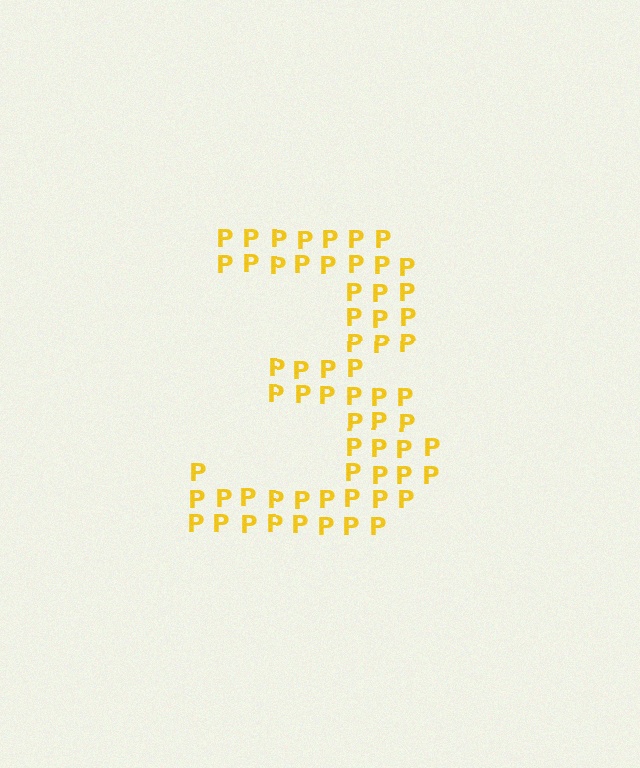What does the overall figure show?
The overall figure shows the digit 3.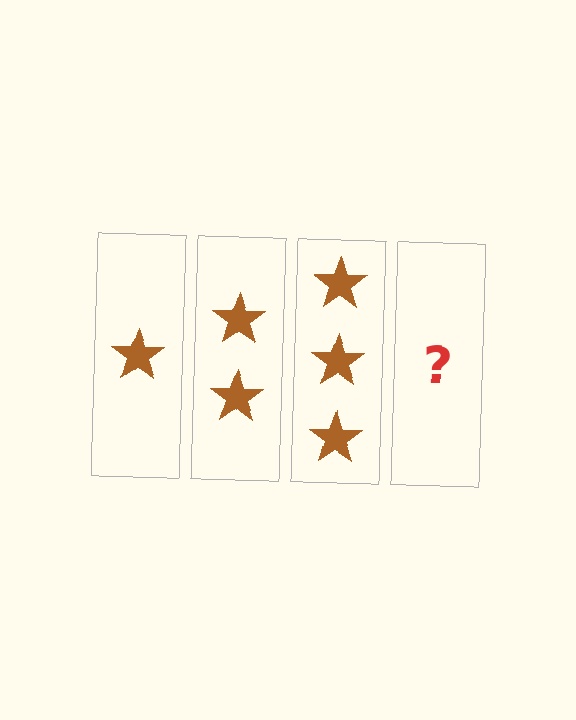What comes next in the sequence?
The next element should be 4 stars.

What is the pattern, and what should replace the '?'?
The pattern is that each step adds one more star. The '?' should be 4 stars.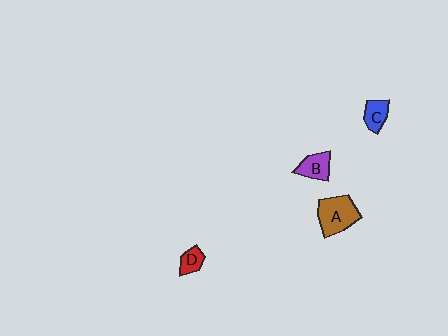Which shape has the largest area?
Shape A (brown).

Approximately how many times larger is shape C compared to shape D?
Approximately 1.2 times.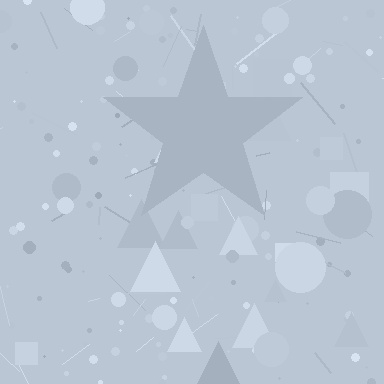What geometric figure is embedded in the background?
A star is embedded in the background.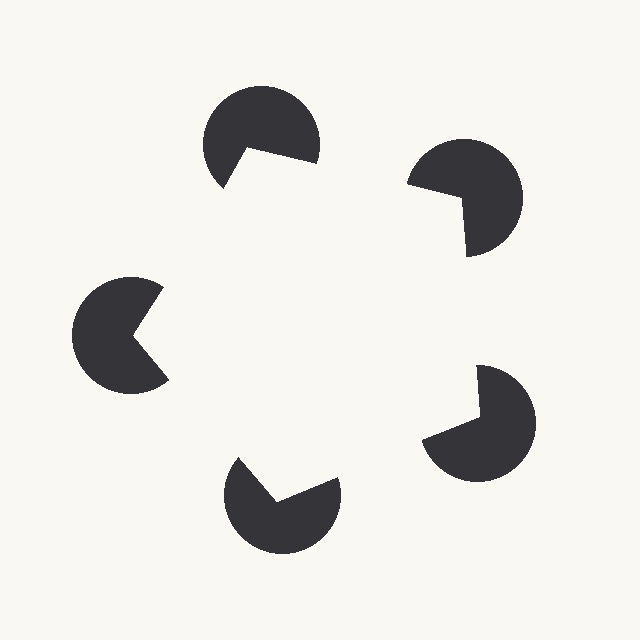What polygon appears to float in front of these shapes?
An illusory pentagon — its edges are inferred from the aligned wedge cuts in the pac-man discs, not physically drawn.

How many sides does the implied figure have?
5 sides.